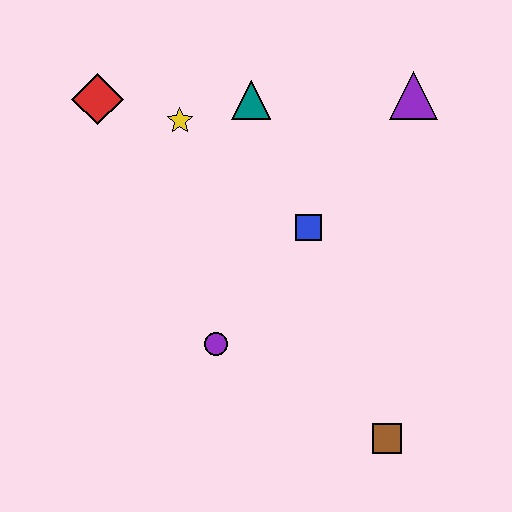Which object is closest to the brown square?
The purple circle is closest to the brown square.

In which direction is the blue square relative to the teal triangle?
The blue square is below the teal triangle.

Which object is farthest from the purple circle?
The purple triangle is farthest from the purple circle.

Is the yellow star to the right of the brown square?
No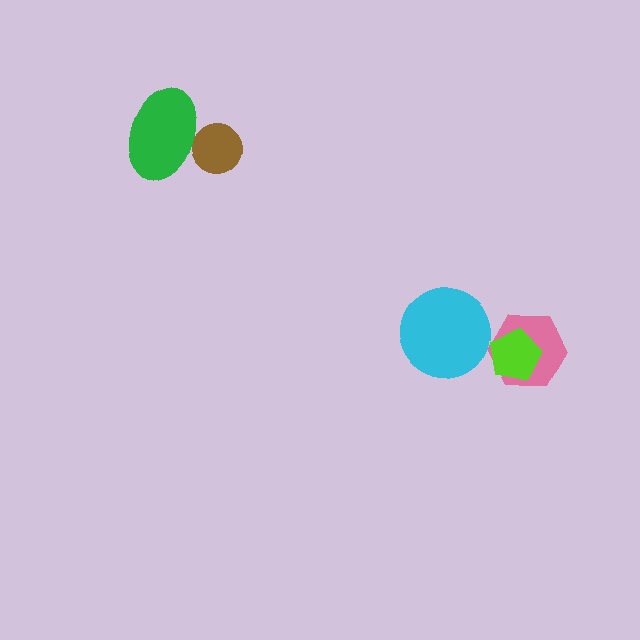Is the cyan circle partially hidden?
No, no other shape covers it.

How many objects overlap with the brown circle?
1 object overlaps with the brown circle.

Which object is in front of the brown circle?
The green ellipse is in front of the brown circle.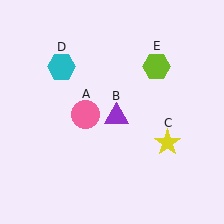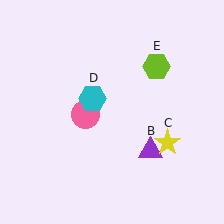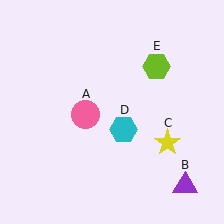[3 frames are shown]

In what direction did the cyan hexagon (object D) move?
The cyan hexagon (object D) moved down and to the right.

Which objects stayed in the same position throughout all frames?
Pink circle (object A) and yellow star (object C) and lime hexagon (object E) remained stationary.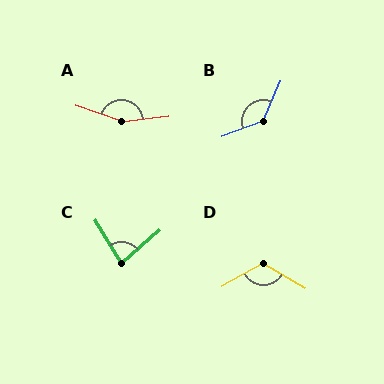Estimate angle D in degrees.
Approximately 120 degrees.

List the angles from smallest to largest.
C (81°), D (120°), B (135°), A (155°).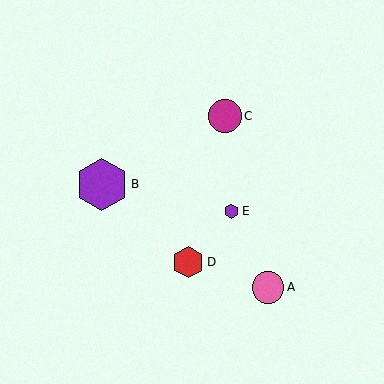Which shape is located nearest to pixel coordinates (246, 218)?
The purple hexagon (labeled E) at (232, 211) is nearest to that location.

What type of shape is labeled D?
Shape D is a red hexagon.